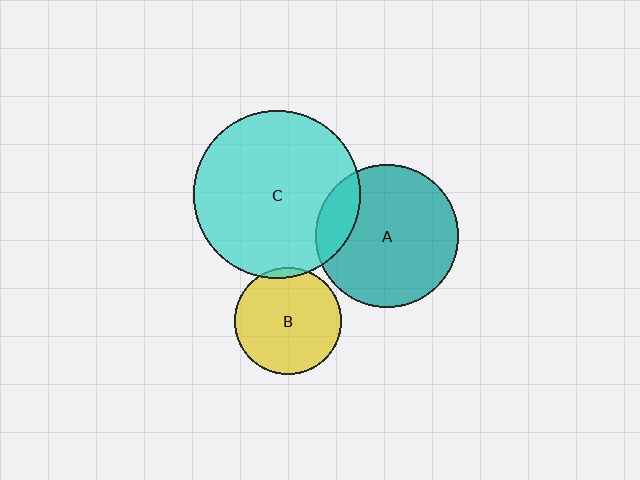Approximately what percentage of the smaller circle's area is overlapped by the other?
Approximately 15%.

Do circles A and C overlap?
Yes.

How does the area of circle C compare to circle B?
Approximately 2.4 times.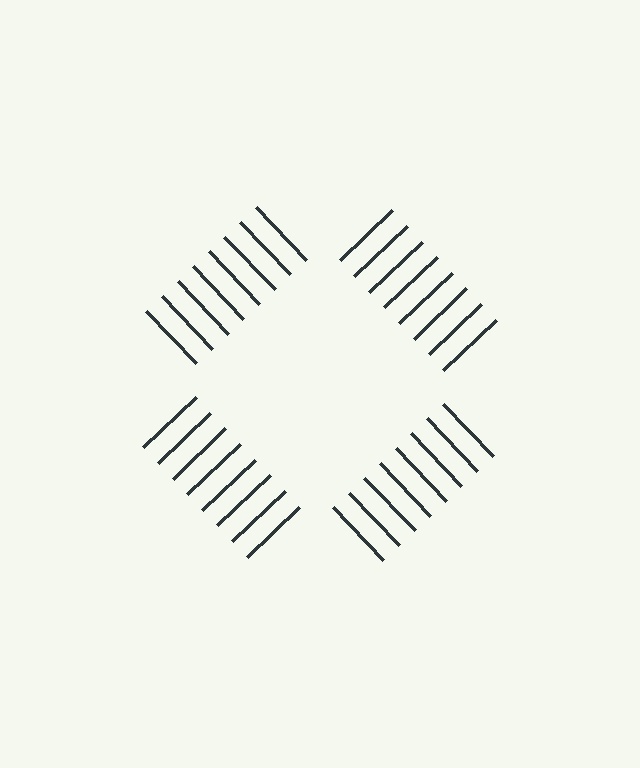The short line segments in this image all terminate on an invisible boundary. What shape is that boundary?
An illusory square — the line segments terminate on its edges but no continuous stroke is drawn.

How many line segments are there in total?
32 — 8 along each of the 4 edges.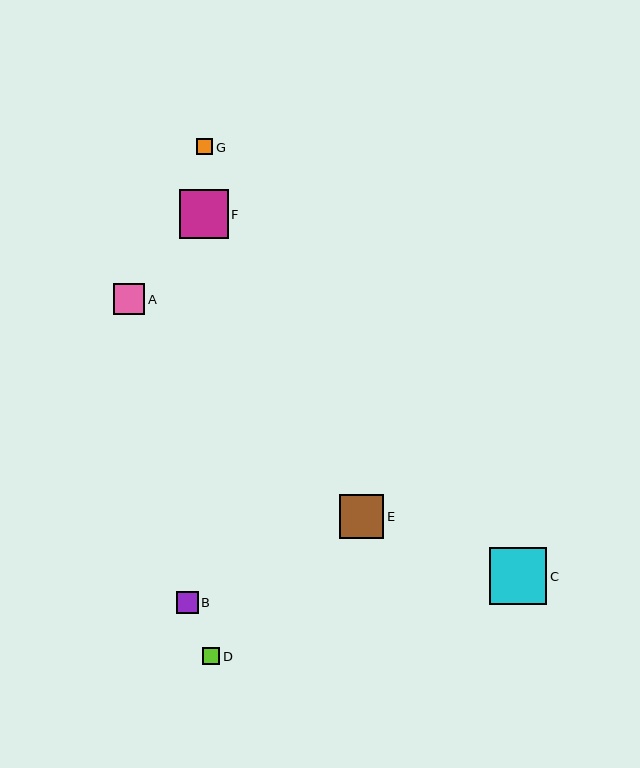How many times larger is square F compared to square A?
Square F is approximately 1.6 times the size of square A.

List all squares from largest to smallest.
From largest to smallest: C, F, E, A, B, D, G.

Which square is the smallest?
Square G is the smallest with a size of approximately 16 pixels.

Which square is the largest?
Square C is the largest with a size of approximately 58 pixels.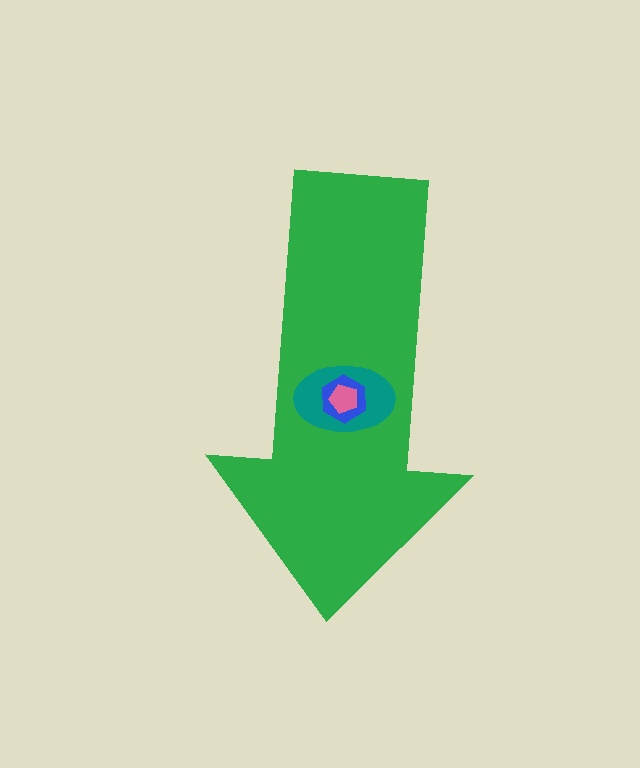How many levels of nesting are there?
4.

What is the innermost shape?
The pink pentagon.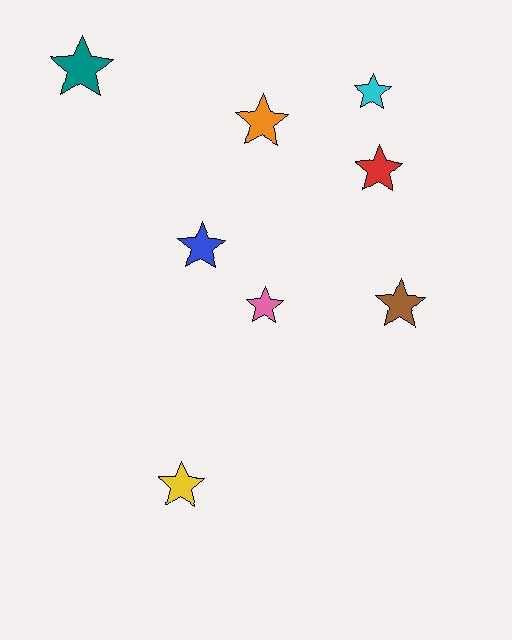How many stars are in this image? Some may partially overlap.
There are 8 stars.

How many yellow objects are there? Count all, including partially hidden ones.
There is 1 yellow object.